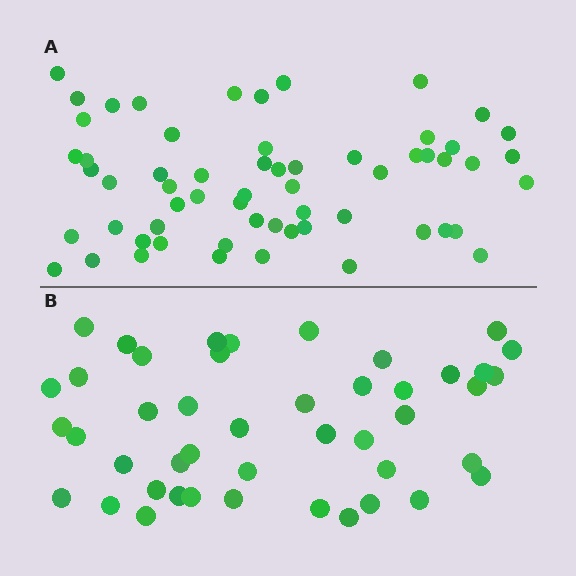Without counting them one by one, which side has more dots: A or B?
Region A (the top region) has more dots.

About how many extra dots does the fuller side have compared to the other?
Region A has approximately 15 more dots than region B.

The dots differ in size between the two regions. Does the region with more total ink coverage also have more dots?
No. Region B has more total ink coverage because its dots are larger, but region A actually contains more individual dots. Total area can be misleading — the number of items is what matters here.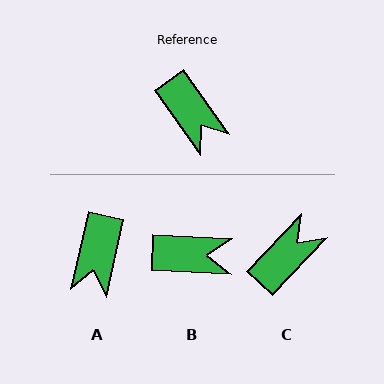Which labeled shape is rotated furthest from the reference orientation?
C, about 101 degrees away.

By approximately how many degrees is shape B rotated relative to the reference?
Approximately 52 degrees counter-clockwise.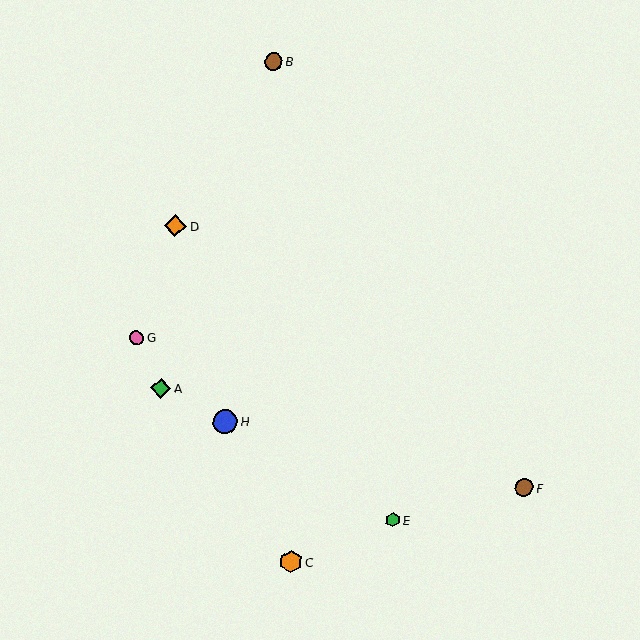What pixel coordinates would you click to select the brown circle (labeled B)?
Click at (273, 62) to select the brown circle B.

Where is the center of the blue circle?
The center of the blue circle is at (225, 422).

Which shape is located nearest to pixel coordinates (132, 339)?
The pink circle (labeled G) at (136, 338) is nearest to that location.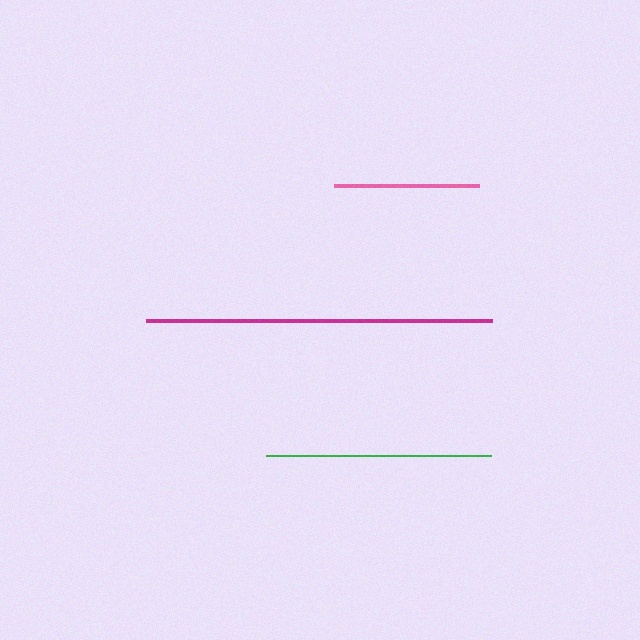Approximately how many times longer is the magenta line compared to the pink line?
The magenta line is approximately 2.4 times the length of the pink line.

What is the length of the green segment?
The green segment is approximately 226 pixels long.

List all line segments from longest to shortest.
From longest to shortest: magenta, green, pink.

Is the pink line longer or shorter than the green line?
The green line is longer than the pink line.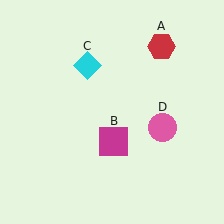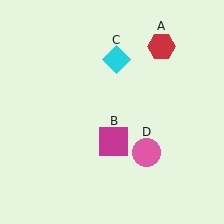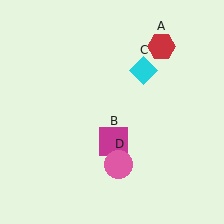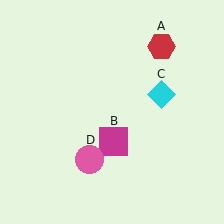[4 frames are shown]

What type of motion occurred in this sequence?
The cyan diamond (object C), pink circle (object D) rotated clockwise around the center of the scene.